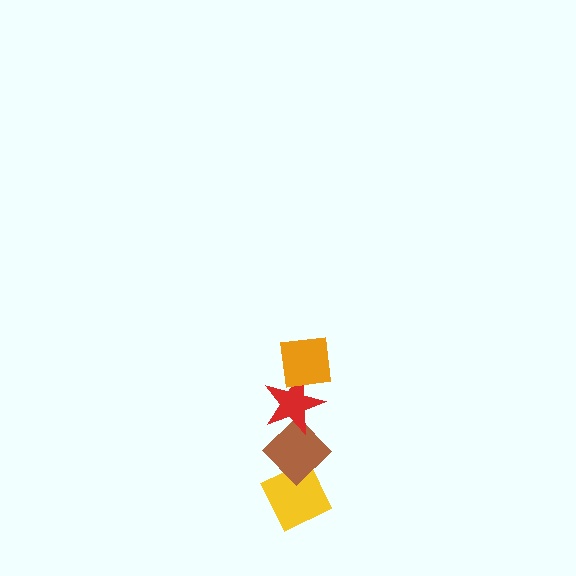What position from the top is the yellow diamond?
The yellow diamond is 4th from the top.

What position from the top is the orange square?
The orange square is 1st from the top.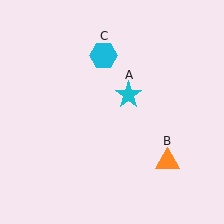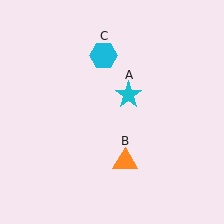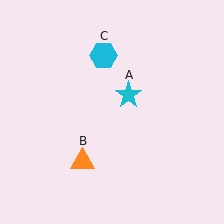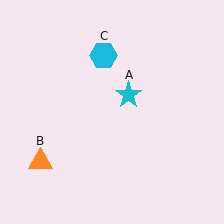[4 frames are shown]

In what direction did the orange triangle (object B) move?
The orange triangle (object B) moved left.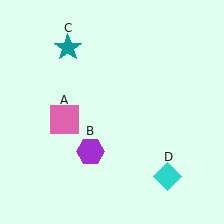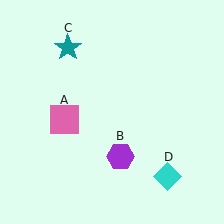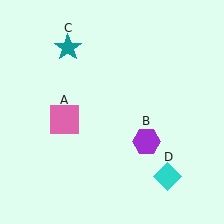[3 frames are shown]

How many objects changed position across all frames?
1 object changed position: purple hexagon (object B).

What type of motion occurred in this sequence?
The purple hexagon (object B) rotated counterclockwise around the center of the scene.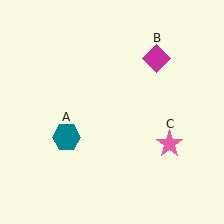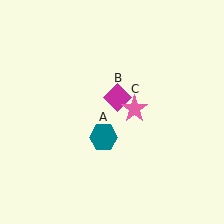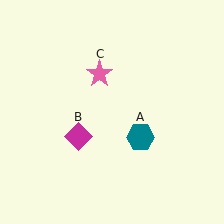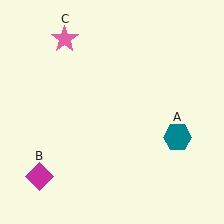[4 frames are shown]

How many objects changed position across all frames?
3 objects changed position: teal hexagon (object A), magenta diamond (object B), pink star (object C).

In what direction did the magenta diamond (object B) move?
The magenta diamond (object B) moved down and to the left.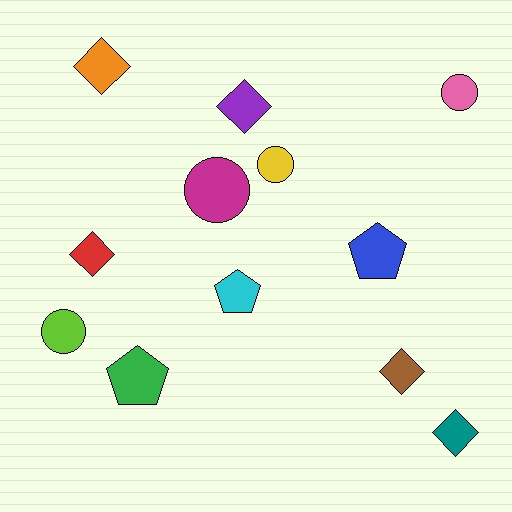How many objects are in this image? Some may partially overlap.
There are 12 objects.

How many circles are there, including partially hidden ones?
There are 4 circles.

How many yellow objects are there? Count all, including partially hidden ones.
There is 1 yellow object.